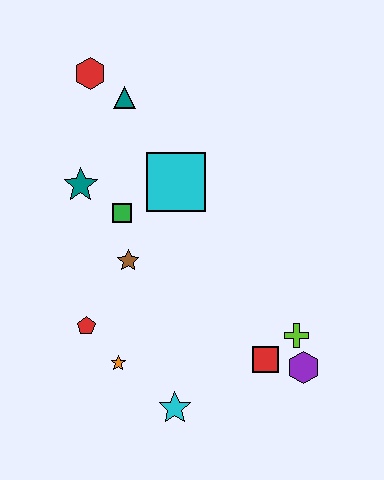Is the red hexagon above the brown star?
Yes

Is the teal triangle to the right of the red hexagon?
Yes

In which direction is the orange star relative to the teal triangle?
The orange star is below the teal triangle.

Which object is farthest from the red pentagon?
The red hexagon is farthest from the red pentagon.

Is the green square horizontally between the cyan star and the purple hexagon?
No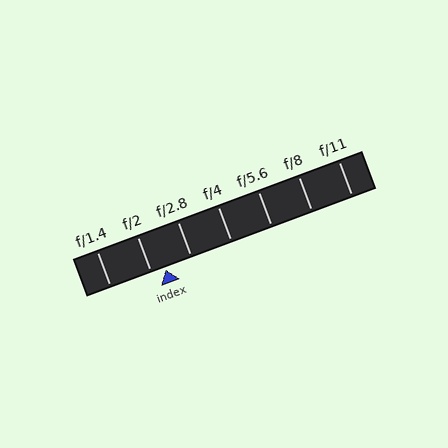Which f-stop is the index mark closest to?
The index mark is closest to f/2.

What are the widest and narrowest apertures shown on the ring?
The widest aperture shown is f/1.4 and the narrowest is f/11.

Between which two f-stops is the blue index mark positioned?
The index mark is between f/2 and f/2.8.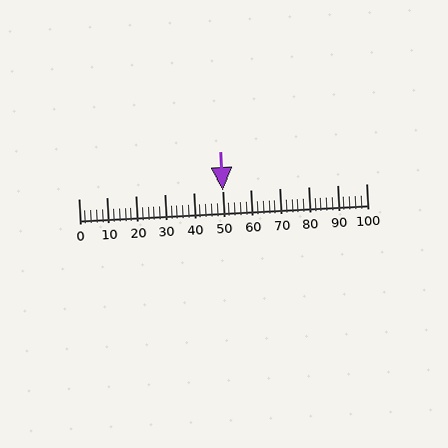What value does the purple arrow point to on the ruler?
The purple arrow points to approximately 50.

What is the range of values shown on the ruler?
The ruler shows values from 0 to 100.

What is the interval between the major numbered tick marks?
The major tick marks are spaced 10 units apart.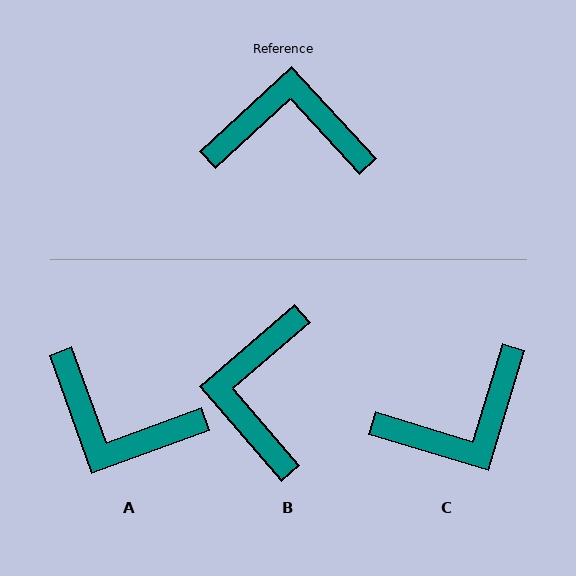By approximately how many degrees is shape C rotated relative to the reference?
Approximately 150 degrees clockwise.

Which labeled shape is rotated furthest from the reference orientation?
A, about 157 degrees away.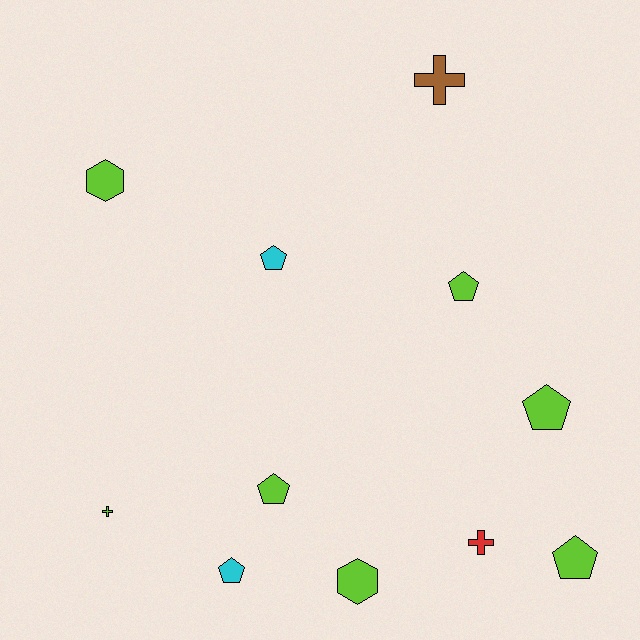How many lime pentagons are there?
There are 4 lime pentagons.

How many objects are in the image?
There are 11 objects.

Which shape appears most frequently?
Pentagon, with 6 objects.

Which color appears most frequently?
Lime, with 7 objects.